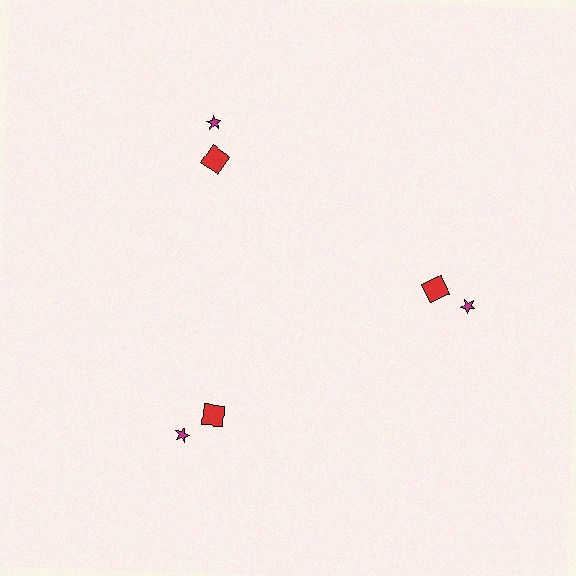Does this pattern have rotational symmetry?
Yes, this pattern has 3-fold rotational symmetry. It looks the same after rotating 120 degrees around the center.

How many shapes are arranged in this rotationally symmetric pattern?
There are 6 shapes, arranged in 3 groups of 2.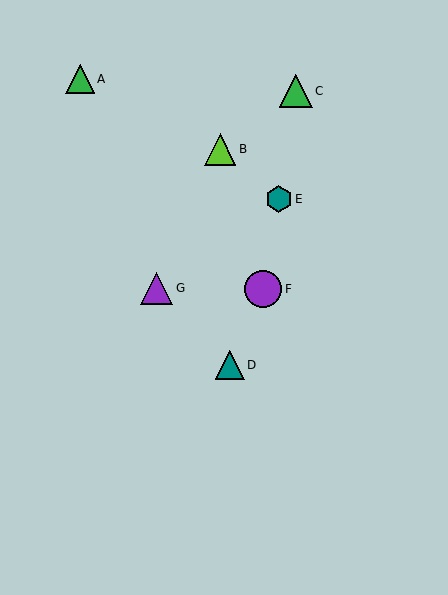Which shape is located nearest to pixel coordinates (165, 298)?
The purple triangle (labeled G) at (157, 288) is nearest to that location.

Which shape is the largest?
The purple circle (labeled F) is the largest.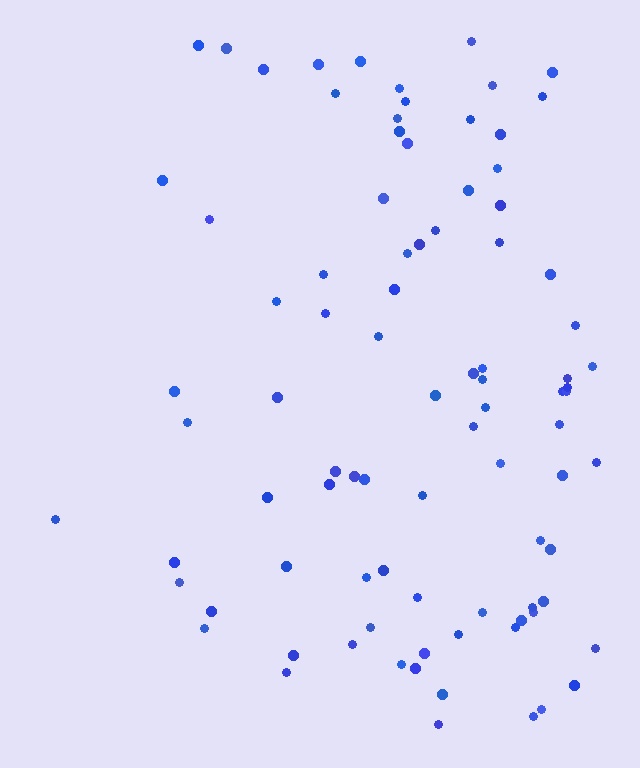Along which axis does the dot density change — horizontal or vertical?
Horizontal.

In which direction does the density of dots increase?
From left to right, with the right side densest.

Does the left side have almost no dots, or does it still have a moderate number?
Still a moderate number, just noticeably fewer than the right.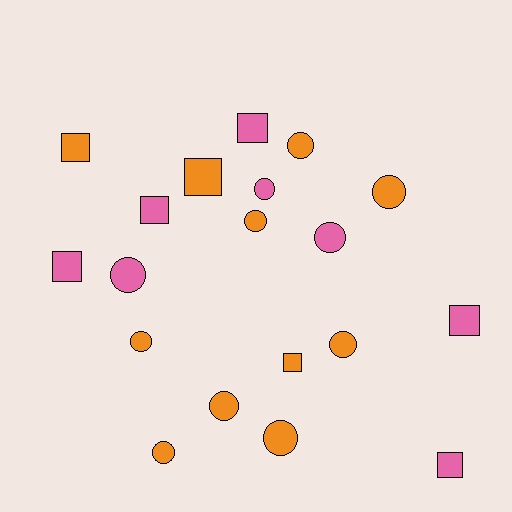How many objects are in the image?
There are 19 objects.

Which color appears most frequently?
Orange, with 11 objects.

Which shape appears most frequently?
Circle, with 11 objects.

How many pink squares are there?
There are 5 pink squares.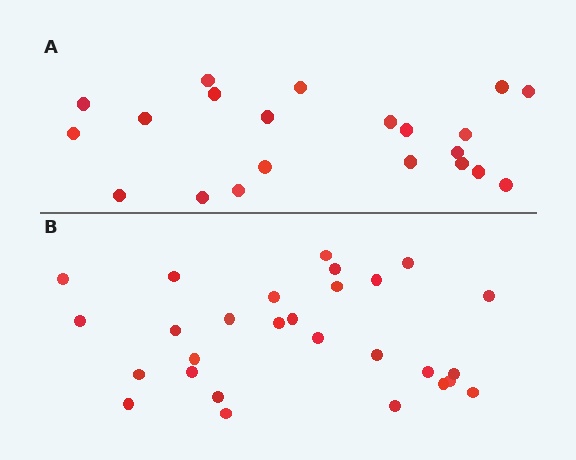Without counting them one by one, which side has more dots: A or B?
Region B (the bottom region) has more dots.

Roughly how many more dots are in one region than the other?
Region B has roughly 8 or so more dots than region A.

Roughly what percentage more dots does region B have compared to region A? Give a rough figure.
About 35% more.